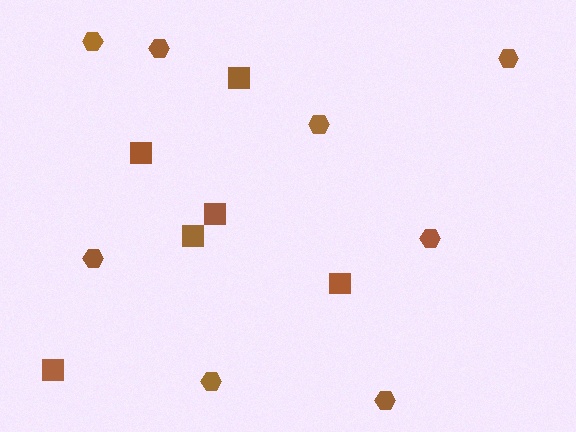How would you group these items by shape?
There are 2 groups: one group of squares (6) and one group of hexagons (8).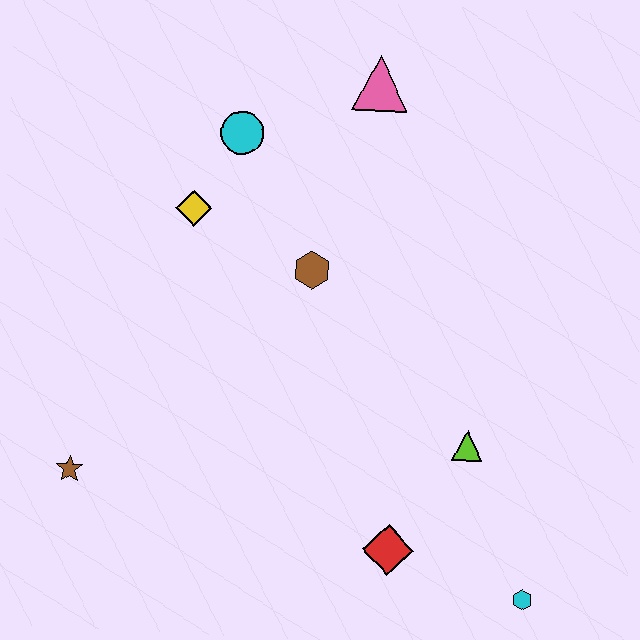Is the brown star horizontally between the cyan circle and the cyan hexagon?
No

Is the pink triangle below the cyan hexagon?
No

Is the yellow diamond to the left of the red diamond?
Yes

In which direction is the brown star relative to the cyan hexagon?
The brown star is to the left of the cyan hexagon.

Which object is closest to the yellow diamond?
The cyan circle is closest to the yellow diamond.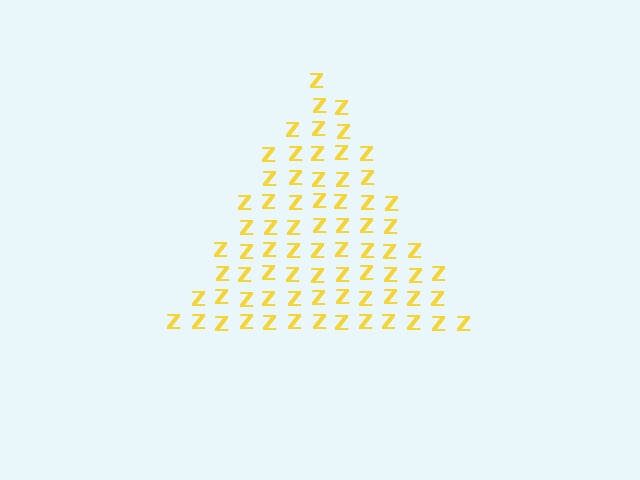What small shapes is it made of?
It is made of small letter Z's.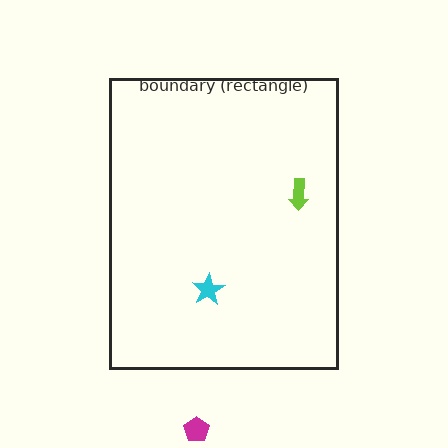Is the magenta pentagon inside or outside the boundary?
Outside.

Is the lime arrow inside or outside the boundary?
Inside.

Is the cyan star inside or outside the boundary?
Inside.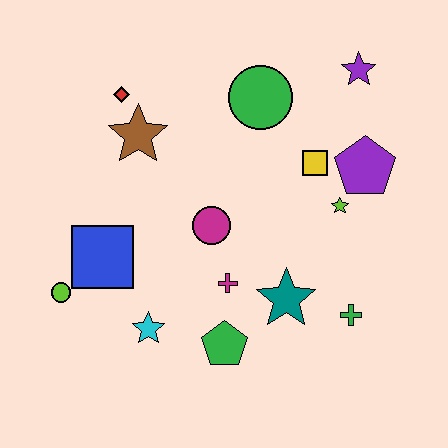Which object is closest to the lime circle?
The blue square is closest to the lime circle.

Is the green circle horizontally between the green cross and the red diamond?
Yes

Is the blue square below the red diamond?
Yes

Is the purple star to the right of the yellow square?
Yes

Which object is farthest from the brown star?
The green cross is farthest from the brown star.